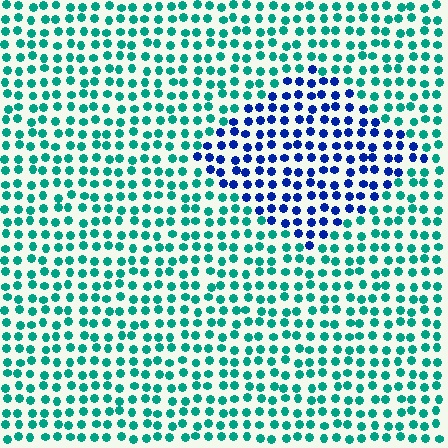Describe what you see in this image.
The image is filled with small teal elements in a uniform arrangement. A diamond-shaped region is visible where the elements are tinted to a slightly different hue, forming a subtle color boundary.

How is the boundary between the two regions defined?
The boundary is defined purely by a slight shift in hue (about 59 degrees). Spacing, size, and orientation are identical on both sides.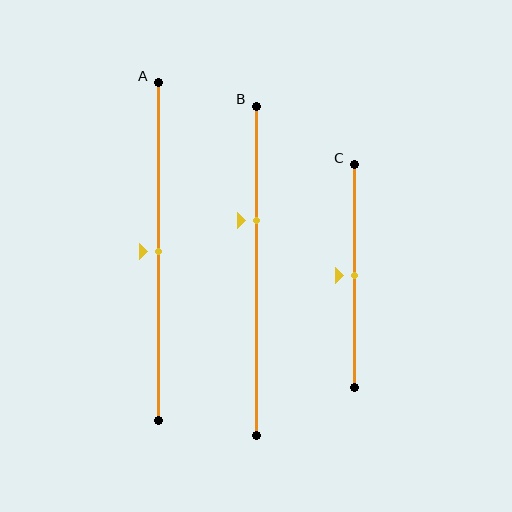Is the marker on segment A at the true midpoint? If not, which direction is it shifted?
Yes, the marker on segment A is at the true midpoint.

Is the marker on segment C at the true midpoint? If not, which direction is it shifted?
Yes, the marker on segment C is at the true midpoint.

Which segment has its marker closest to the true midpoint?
Segment A has its marker closest to the true midpoint.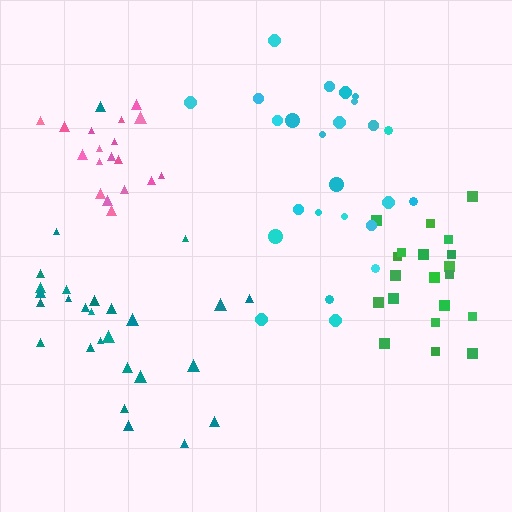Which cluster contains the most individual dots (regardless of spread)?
Teal (27).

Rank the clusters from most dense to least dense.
pink, green, cyan, teal.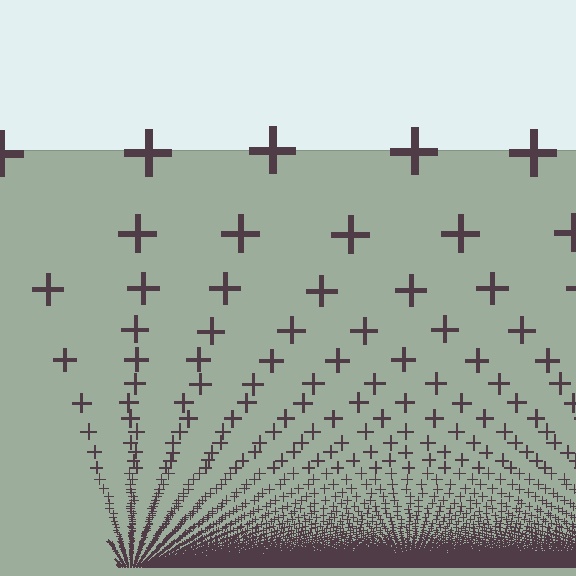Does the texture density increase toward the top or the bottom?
Density increases toward the bottom.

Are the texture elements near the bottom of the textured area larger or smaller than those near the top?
Smaller. The gradient is inverted — elements near the bottom are smaller and denser.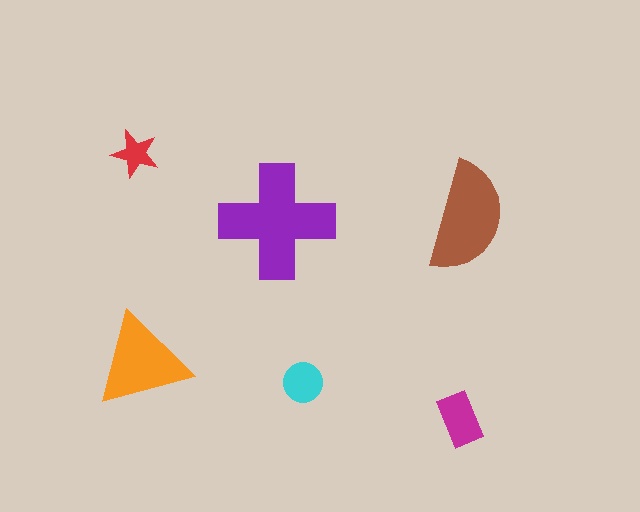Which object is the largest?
The purple cross.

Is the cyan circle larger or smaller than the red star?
Larger.